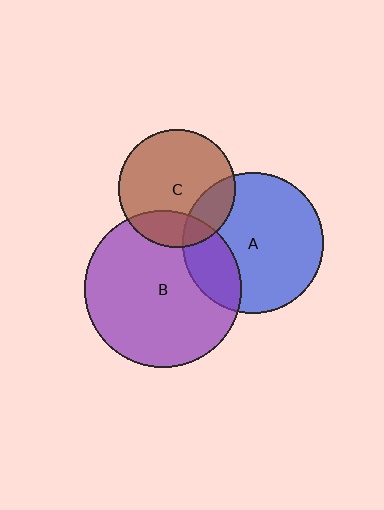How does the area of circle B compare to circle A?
Approximately 1.2 times.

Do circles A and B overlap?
Yes.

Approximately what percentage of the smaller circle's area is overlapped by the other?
Approximately 25%.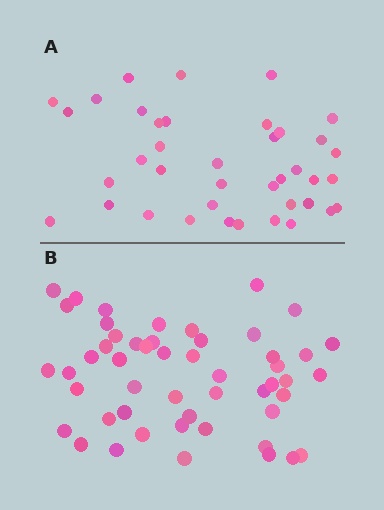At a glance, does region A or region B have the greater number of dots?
Region B (the bottom region) has more dots.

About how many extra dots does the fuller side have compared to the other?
Region B has roughly 12 or so more dots than region A.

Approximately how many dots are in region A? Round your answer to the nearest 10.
About 40 dots. (The exact count is 39, which rounds to 40.)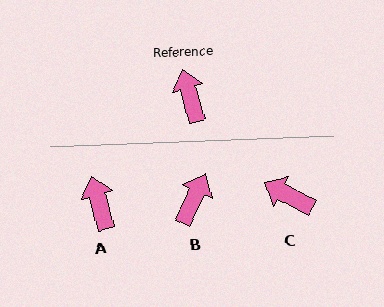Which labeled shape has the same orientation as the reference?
A.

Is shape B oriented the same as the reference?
No, it is off by about 41 degrees.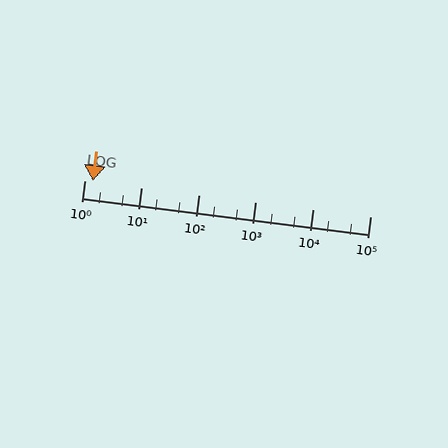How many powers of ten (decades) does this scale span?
The scale spans 5 decades, from 1 to 100000.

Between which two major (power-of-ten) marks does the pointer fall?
The pointer is between 1 and 10.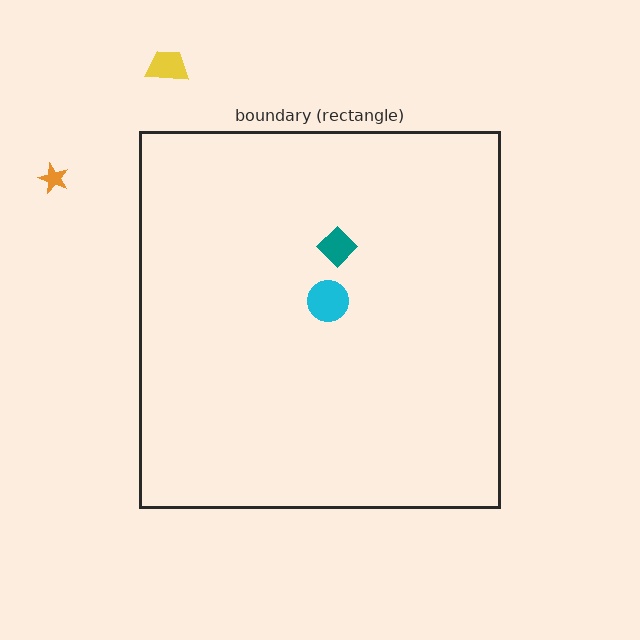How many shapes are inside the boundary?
2 inside, 2 outside.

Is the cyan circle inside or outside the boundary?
Inside.